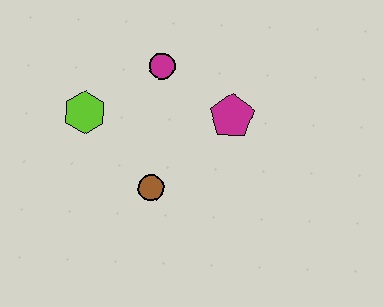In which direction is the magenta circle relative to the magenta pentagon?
The magenta circle is to the left of the magenta pentagon.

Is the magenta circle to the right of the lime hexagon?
Yes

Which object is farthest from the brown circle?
The magenta circle is farthest from the brown circle.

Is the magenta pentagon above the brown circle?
Yes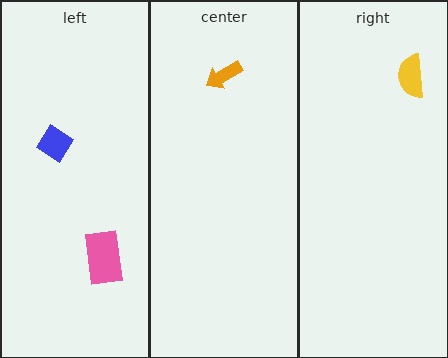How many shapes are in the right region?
1.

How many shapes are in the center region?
1.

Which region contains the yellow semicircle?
The right region.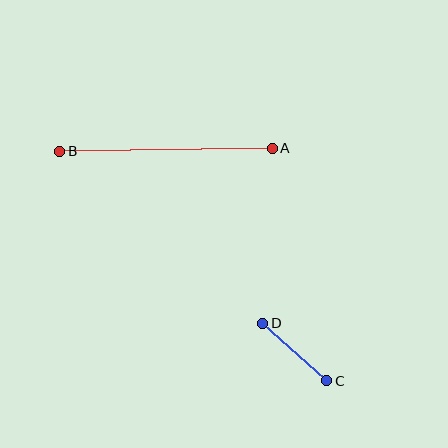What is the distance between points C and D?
The distance is approximately 86 pixels.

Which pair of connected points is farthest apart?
Points A and B are farthest apart.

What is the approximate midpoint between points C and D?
The midpoint is at approximately (295, 352) pixels.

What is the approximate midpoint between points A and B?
The midpoint is at approximately (166, 150) pixels.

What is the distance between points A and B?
The distance is approximately 212 pixels.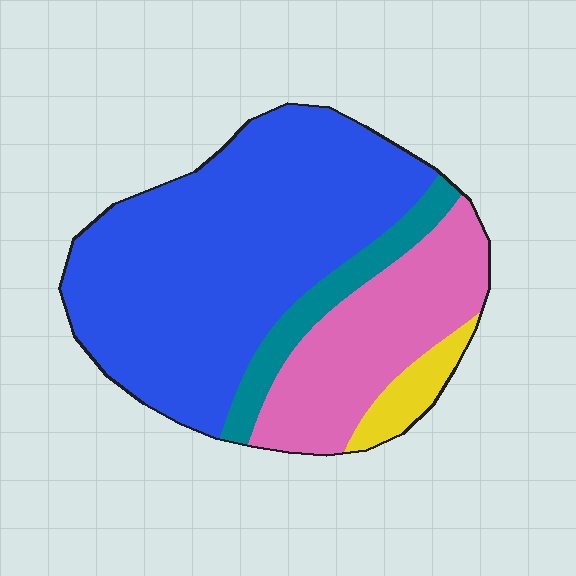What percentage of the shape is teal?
Teal covers around 10% of the shape.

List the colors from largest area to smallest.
From largest to smallest: blue, pink, teal, yellow.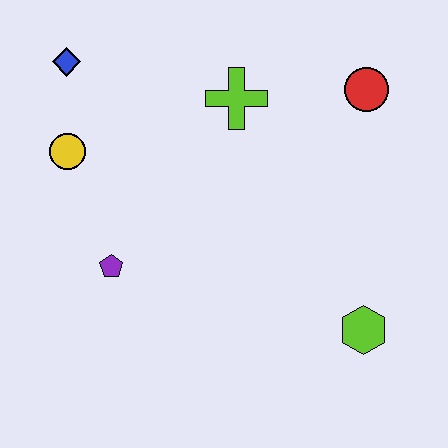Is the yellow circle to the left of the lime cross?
Yes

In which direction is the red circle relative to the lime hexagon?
The red circle is above the lime hexagon.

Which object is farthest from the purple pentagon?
The red circle is farthest from the purple pentagon.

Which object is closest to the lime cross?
The red circle is closest to the lime cross.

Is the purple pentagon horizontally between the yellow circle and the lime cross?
Yes